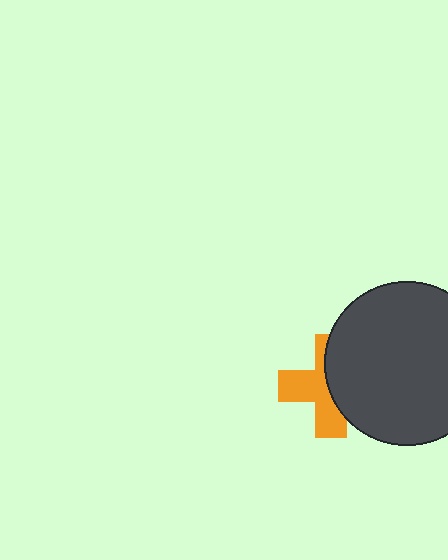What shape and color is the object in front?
The object in front is a dark gray circle.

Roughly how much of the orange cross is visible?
About half of it is visible (roughly 52%).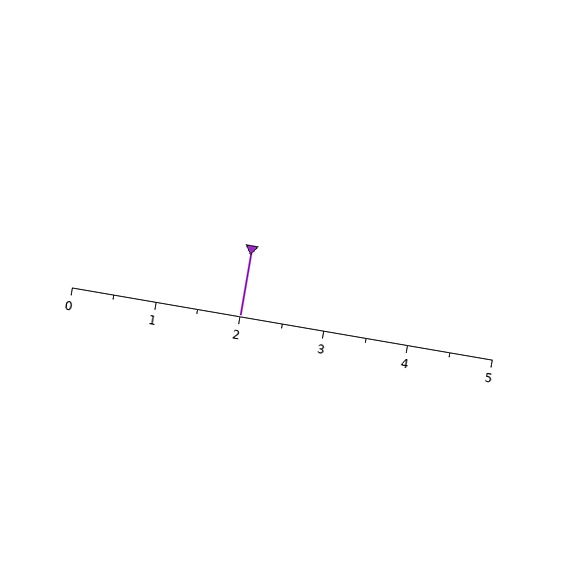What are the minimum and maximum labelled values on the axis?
The axis runs from 0 to 5.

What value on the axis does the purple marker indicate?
The marker indicates approximately 2.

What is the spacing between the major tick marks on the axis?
The major ticks are spaced 1 apart.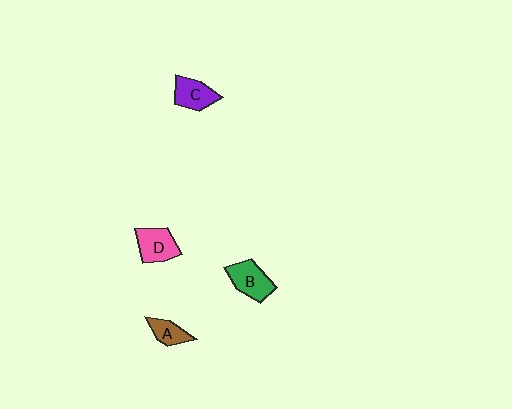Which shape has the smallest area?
Shape A (brown).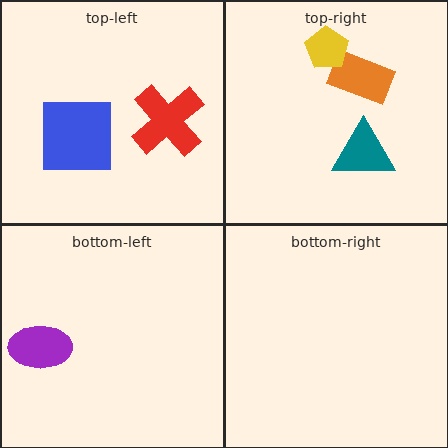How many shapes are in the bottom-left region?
1.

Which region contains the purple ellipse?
The bottom-left region.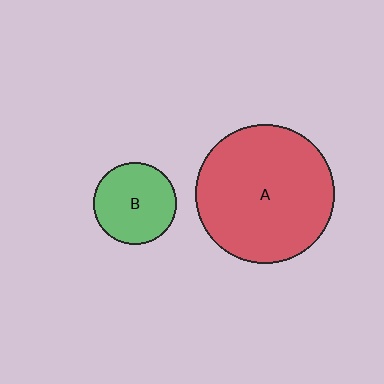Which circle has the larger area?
Circle A (red).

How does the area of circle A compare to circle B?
Approximately 2.8 times.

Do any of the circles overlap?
No, none of the circles overlap.